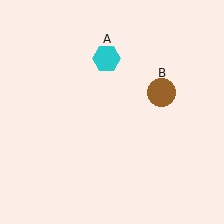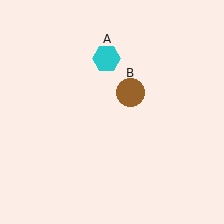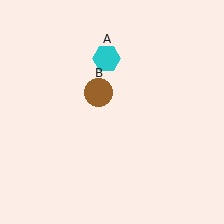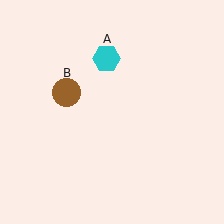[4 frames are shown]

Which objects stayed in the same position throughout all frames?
Cyan hexagon (object A) remained stationary.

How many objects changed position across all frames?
1 object changed position: brown circle (object B).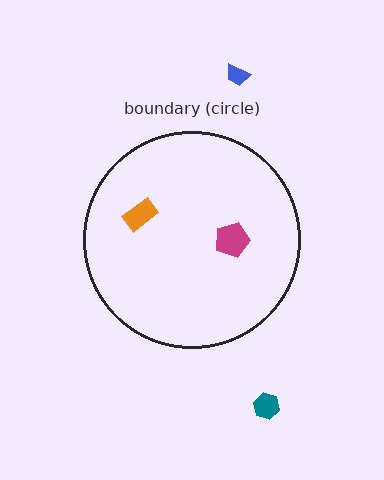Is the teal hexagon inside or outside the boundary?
Outside.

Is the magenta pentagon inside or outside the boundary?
Inside.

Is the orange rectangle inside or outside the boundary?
Inside.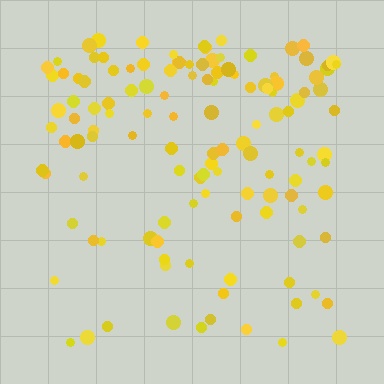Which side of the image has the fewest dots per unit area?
The bottom.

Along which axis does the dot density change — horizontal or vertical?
Vertical.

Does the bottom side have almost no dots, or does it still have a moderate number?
Still a moderate number, just noticeably fewer than the top.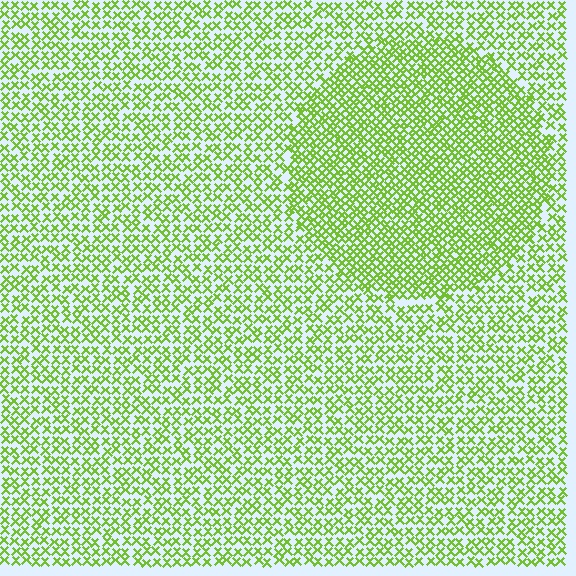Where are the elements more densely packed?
The elements are more densely packed inside the circle boundary.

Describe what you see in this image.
The image contains small lime elements arranged at two different densities. A circle-shaped region is visible where the elements are more densely packed than the surrounding area.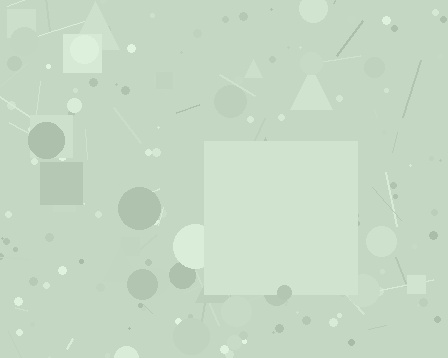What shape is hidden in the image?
A square is hidden in the image.